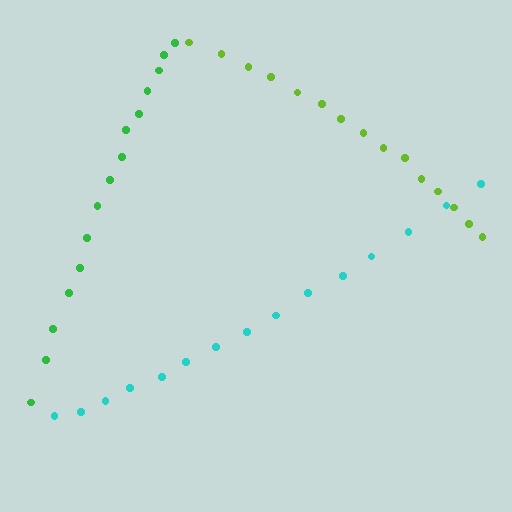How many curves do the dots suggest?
There are 3 distinct paths.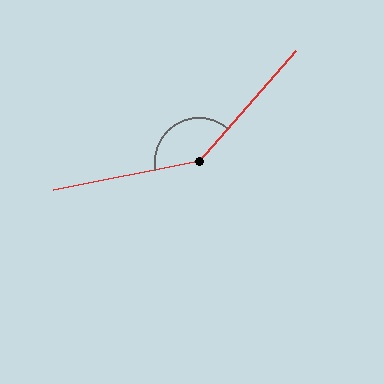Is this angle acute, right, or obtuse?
It is obtuse.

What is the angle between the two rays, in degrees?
Approximately 142 degrees.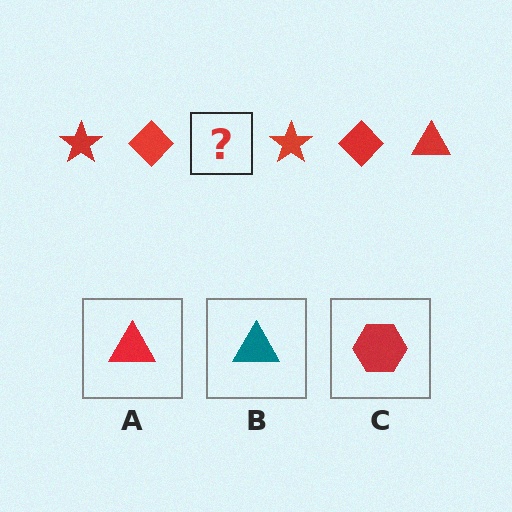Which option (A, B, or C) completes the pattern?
A.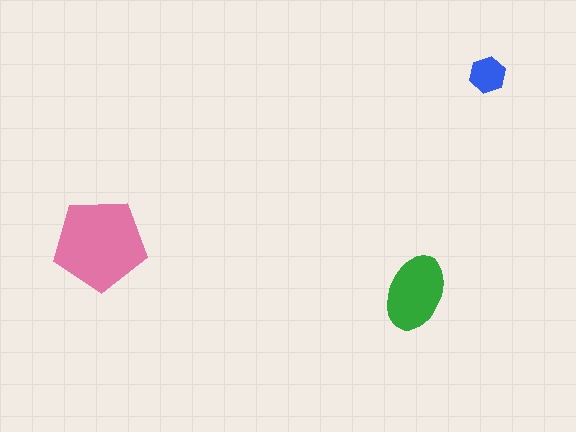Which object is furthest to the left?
The pink pentagon is leftmost.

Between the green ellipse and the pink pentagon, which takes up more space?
The pink pentagon.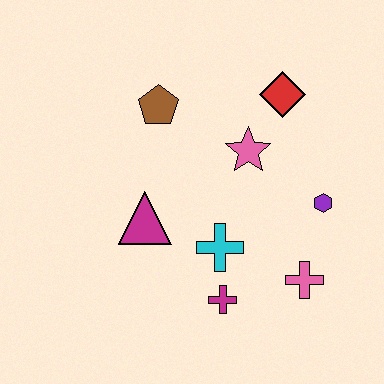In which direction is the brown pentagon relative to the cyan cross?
The brown pentagon is above the cyan cross.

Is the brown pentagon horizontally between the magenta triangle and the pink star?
Yes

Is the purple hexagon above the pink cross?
Yes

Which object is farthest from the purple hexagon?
The brown pentagon is farthest from the purple hexagon.